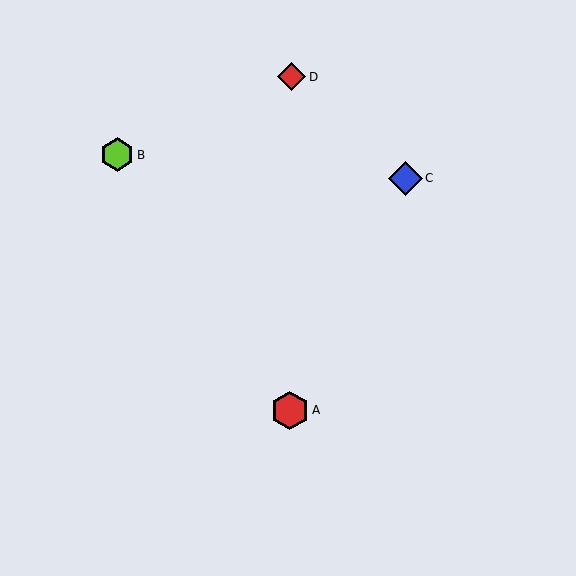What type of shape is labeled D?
Shape D is a red diamond.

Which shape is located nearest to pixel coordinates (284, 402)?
The red hexagon (labeled A) at (290, 410) is nearest to that location.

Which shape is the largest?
The red hexagon (labeled A) is the largest.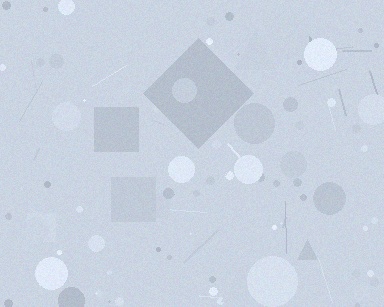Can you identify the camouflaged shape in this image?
The camouflaged shape is a diamond.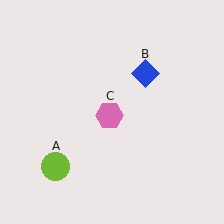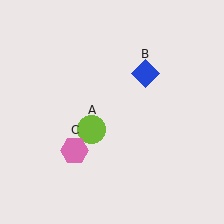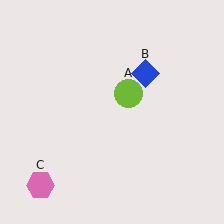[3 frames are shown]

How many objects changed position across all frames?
2 objects changed position: lime circle (object A), pink hexagon (object C).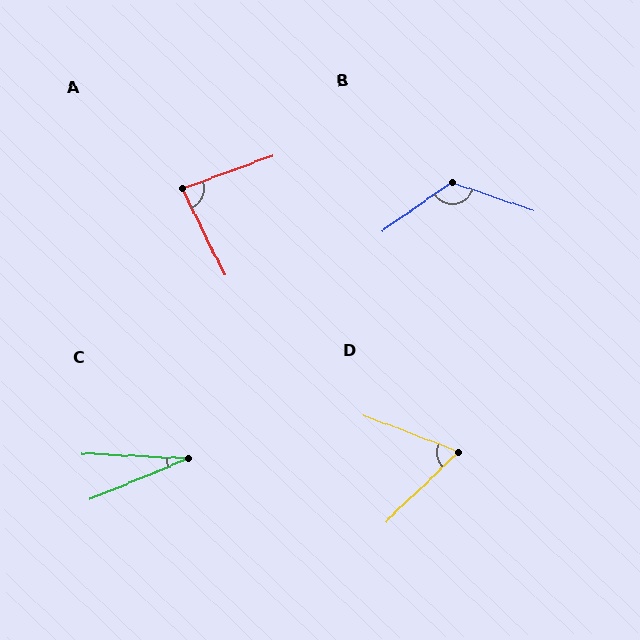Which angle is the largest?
B, at approximately 126 degrees.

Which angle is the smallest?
C, at approximately 25 degrees.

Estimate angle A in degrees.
Approximately 83 degrees.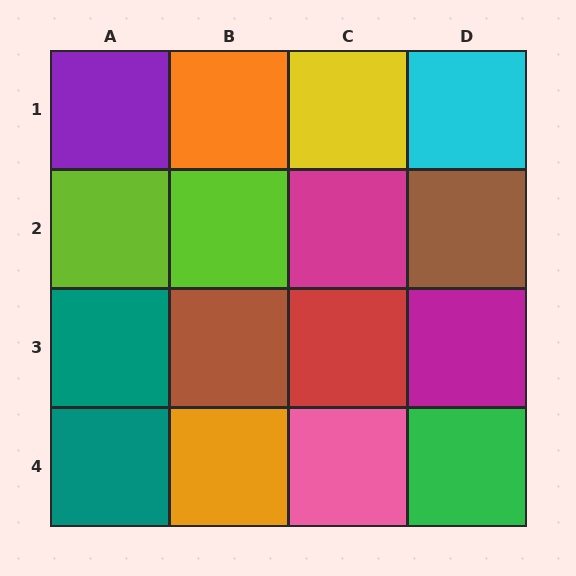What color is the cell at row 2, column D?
Brown.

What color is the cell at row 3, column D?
Magenta.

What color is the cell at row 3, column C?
Red.